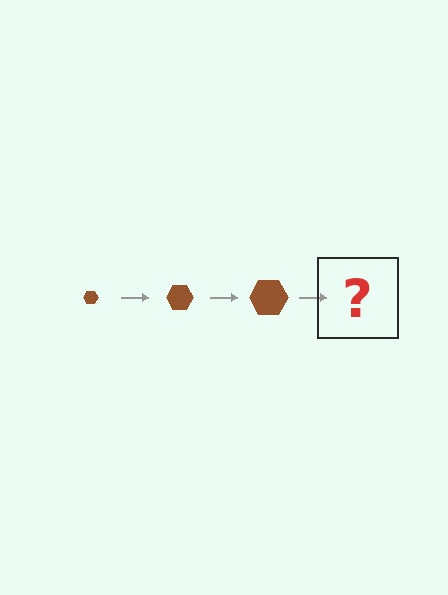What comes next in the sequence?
The next element should be a brown hexagon, larger than the previous one.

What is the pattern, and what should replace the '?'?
The pattern is that the hexagon gets progressively larger each step. The '?' should be a brown hexagon, larger than the previous one.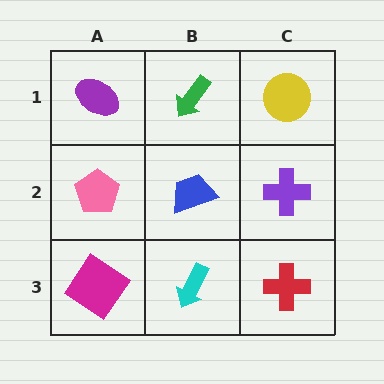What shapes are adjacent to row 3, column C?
A purple cross (row 2, column C), a cyan arrow (row 3, column B).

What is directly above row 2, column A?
A purple ellipse.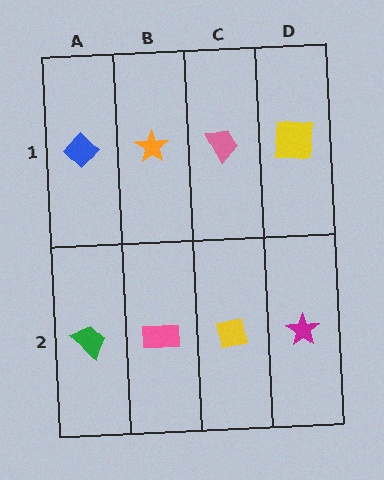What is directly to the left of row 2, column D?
A yellow square.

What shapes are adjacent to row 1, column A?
A green trapezoid (row 2, column A), an orange star (row 1, column B).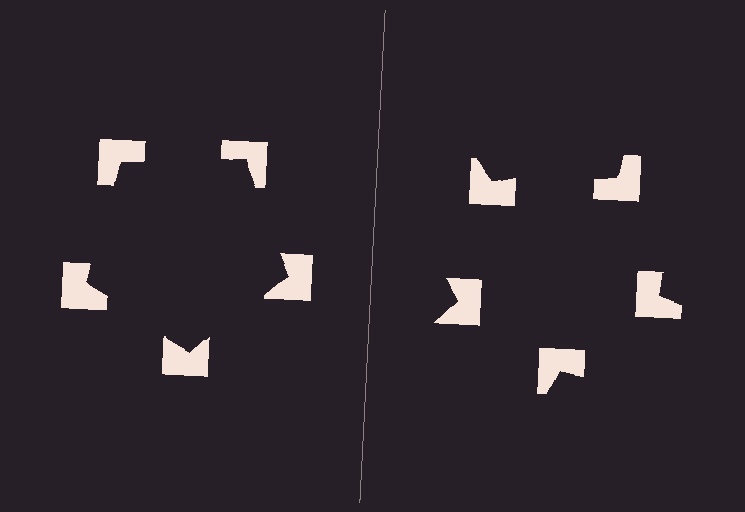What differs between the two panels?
The notched squares are positioned identically on both sides; only the wedge orientations differ. On the left they align to a pentagon; on the right they are misaligned.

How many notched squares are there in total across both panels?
10 — 5 on each side.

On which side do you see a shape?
An illusory pentagon appears on the left side. On the right side the wedge cuts are rotated, so no coherent shape forms.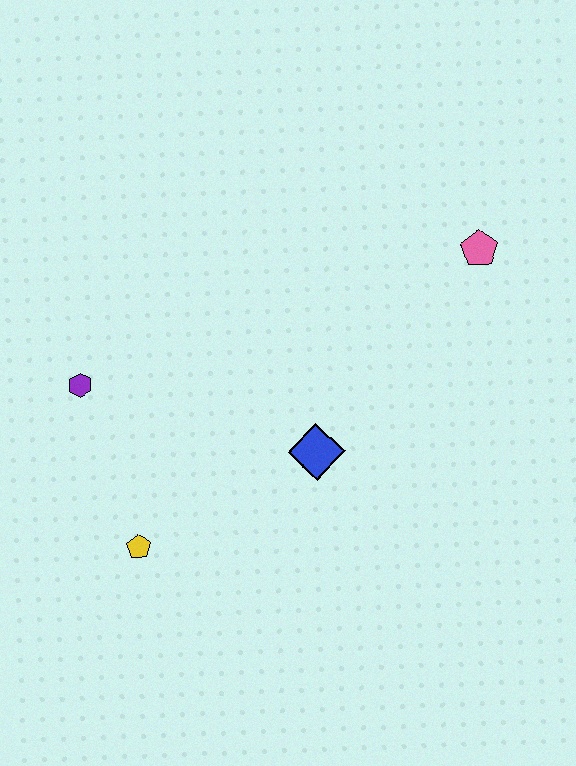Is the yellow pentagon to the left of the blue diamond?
Yes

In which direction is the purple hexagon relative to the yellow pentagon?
The purple hexagon is above the yellow pentagon.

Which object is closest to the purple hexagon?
The yellow pentagon is closest to the purple hexagon.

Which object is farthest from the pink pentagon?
The yellow pentagon is farthest from the pink pentagon.